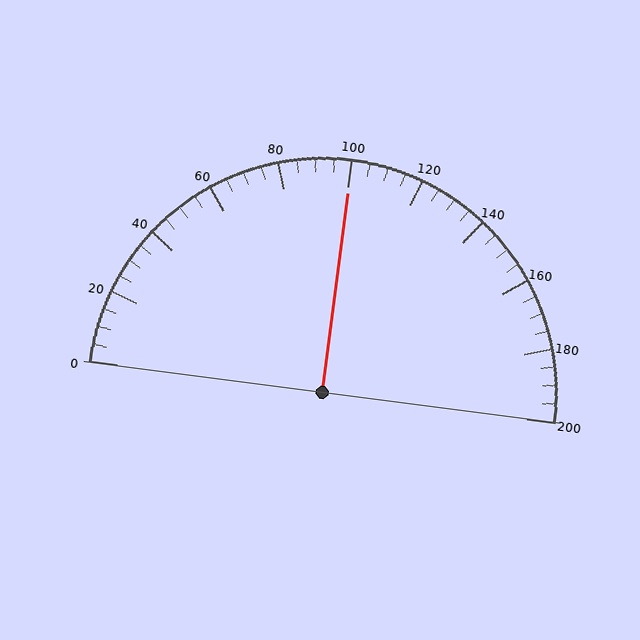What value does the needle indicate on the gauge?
The needle indicates approximately 100.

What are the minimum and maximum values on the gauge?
The gauge ranges from 0 to 200.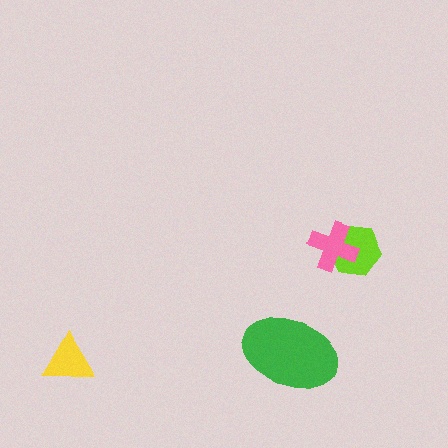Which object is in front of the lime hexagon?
The pink cross is in front of the lime hexagon.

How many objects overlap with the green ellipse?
0 objects overlap with the green ellipse.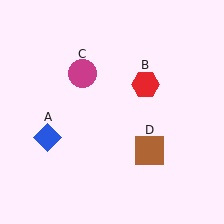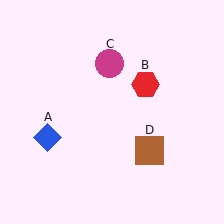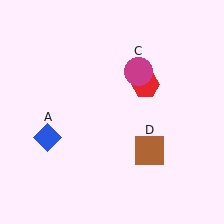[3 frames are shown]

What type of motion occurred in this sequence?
The magenta circle (object C) rotated clockwise around the center of the scene.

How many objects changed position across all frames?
1 object changed position: magenta circle (object C).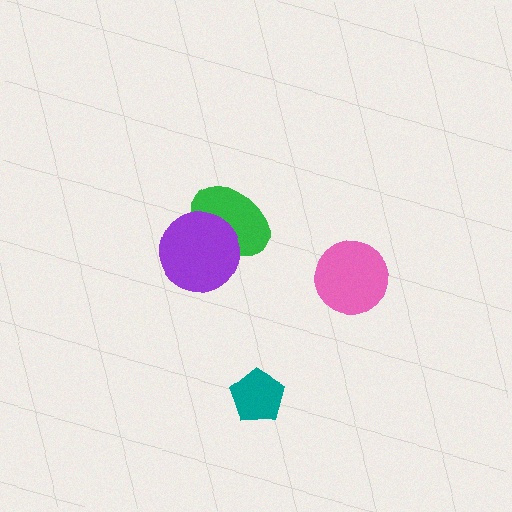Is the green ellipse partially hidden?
Yes, it is partially covered by another shape.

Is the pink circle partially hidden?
No, no other shape covers it.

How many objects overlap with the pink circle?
0 objects overlap with the pink circle.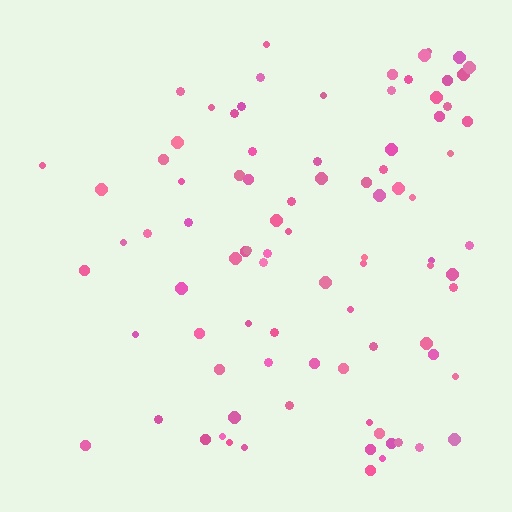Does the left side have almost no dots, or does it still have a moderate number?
Still a moderate number, just noticeably fewer than the right.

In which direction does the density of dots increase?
From left to right, with the right side densest.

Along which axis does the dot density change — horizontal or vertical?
Horizontal.